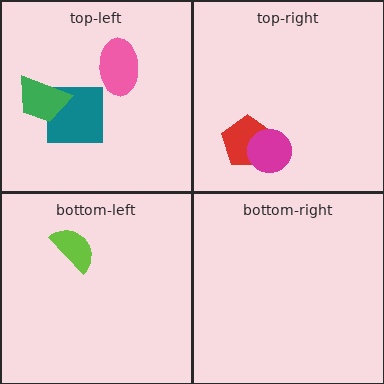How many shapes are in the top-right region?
2.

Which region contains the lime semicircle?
The bottom-left region.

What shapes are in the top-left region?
The pink ellipse, the teal square, the green trapezoid.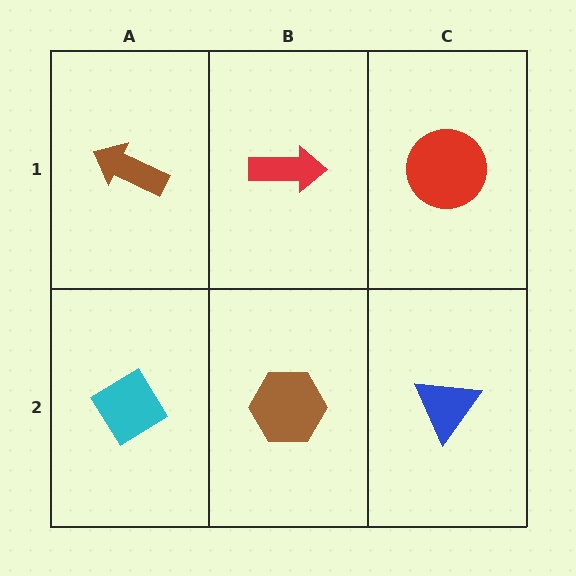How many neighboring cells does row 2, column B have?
3.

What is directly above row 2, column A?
A brown arrow.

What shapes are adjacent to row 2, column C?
A red circle (row 1, column C), a brown hexagon (row 2, column B).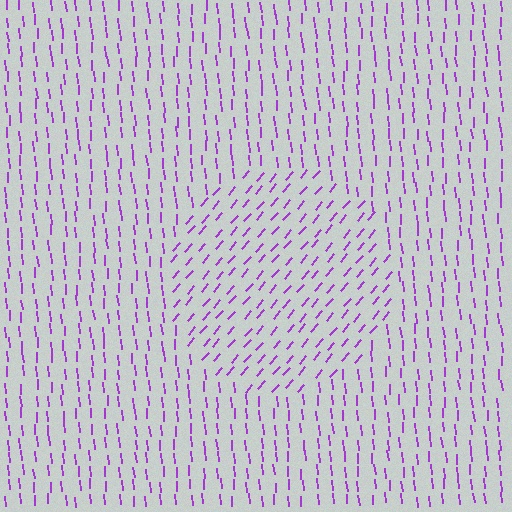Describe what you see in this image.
The image is filled with small purple line segments. A circle region in the image has lines oriented differently from the surrounding lines, creating a visible texture boundary.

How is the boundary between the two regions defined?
The boundary is defined purely by a change in line orientation (approximately 45 degrees difference). All lines are the same color and thickness.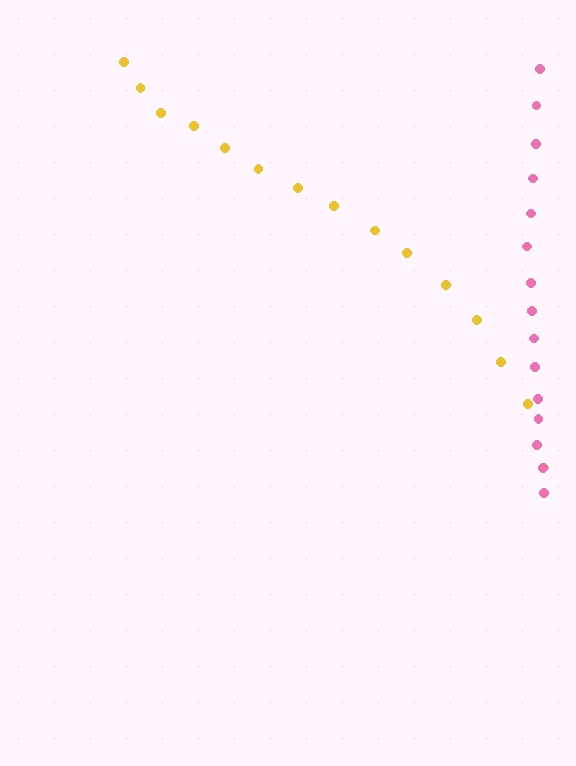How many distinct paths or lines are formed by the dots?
There are 2 distinct paths.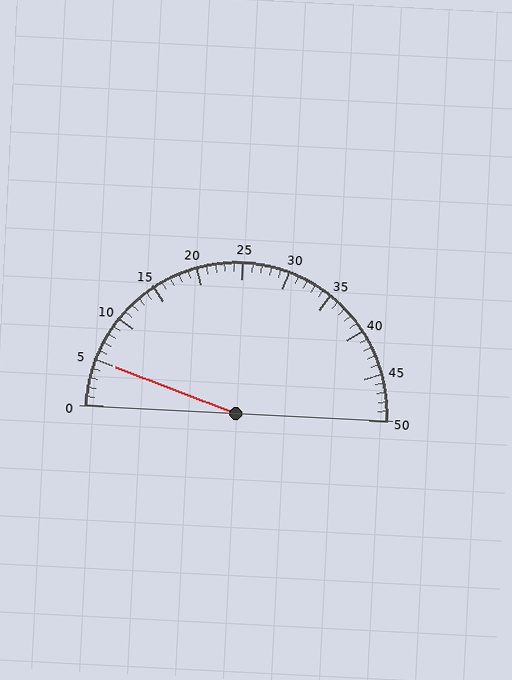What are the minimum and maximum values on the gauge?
The gauge ranges from 0 to 50.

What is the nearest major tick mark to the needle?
The nearest major tick mark is 5.